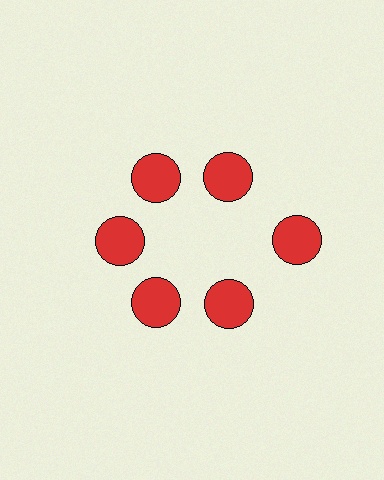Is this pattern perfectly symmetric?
No. The 6 red circles are arranged in a ring, but one element near the 3 o'clock position is pushed outward from the center, breaking the 6-fold rotational symmetry.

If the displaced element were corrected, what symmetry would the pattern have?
It would have 6-fold rotational symmetry — the pattern would map onto itself every 60 degrees.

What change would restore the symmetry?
The symmetry would be restored by moving it inward, back onto the ring so that all 6 circles sit at equal angles and equal distance from the center.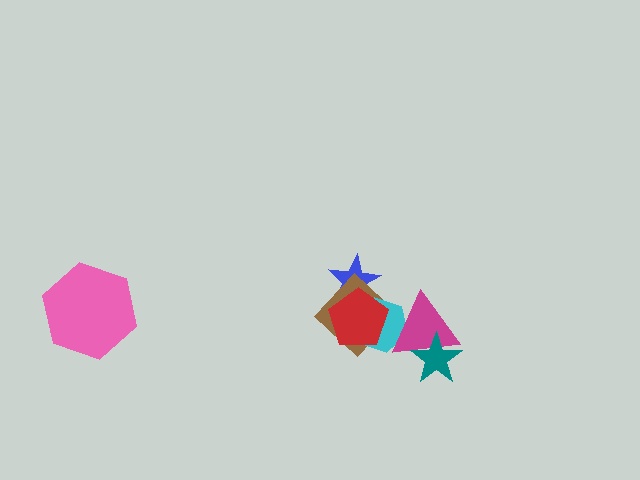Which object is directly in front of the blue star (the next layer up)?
The brown diamond is directly in front of the blue star.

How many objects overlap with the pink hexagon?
0 objects overlap with the pink hexagon.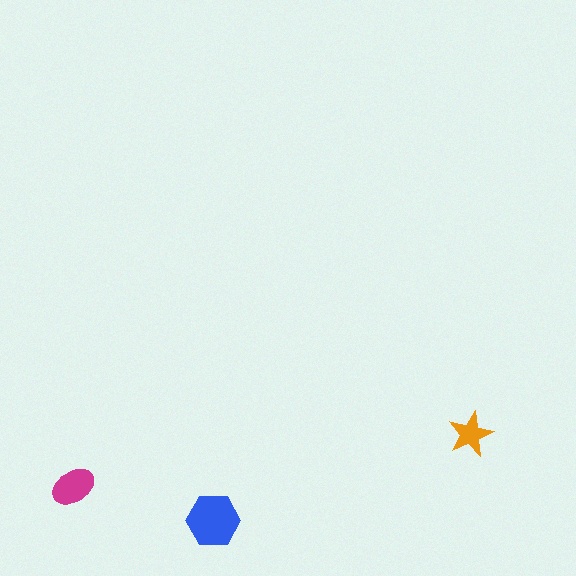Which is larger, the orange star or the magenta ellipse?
The magenta ellipse.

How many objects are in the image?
There are 3 objects in the image.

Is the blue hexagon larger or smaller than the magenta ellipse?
Larger.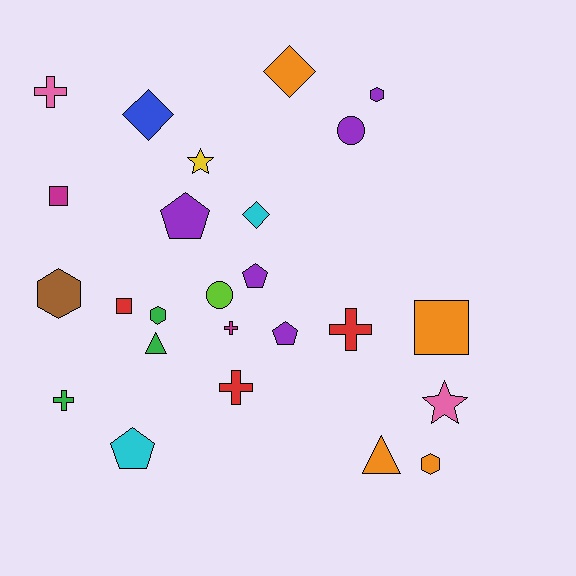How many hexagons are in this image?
There are 4 hexagons.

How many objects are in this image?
There are 25 objects.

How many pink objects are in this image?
There are 2 pink objects.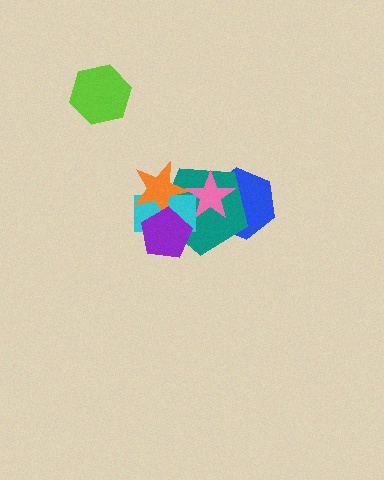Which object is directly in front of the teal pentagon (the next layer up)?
The pink star is directly in front of the teal pentagon.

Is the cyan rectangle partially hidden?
Yes, it is partially covered by another shape.